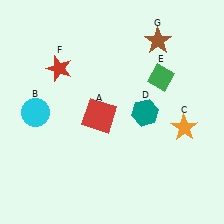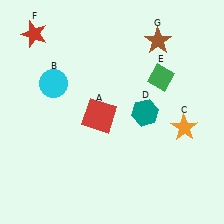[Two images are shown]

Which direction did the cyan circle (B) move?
The cyan circle (B) moved up.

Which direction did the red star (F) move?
The red star (F) moved up.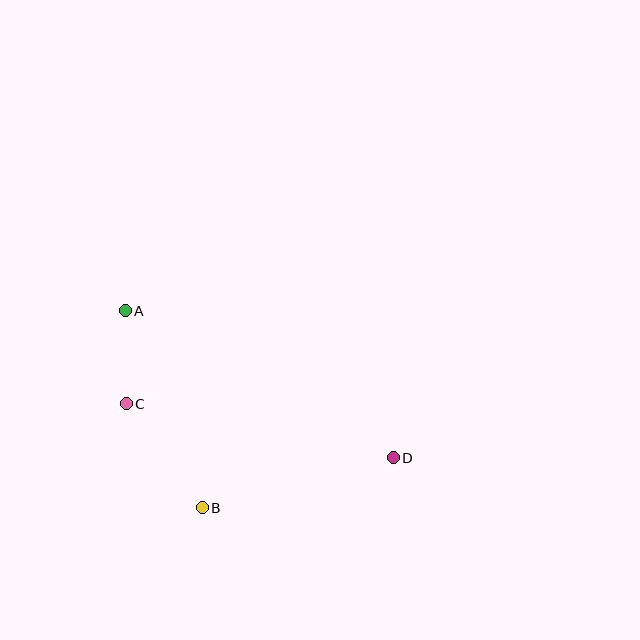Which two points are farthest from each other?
Points A and D are farthest from each other.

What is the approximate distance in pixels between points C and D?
The distance between C and D is approximately 272 pixels.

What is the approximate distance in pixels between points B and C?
The distance between B and C is approximately 129 pixels.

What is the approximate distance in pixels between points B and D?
The distance between B and D is approximately 197 pixels.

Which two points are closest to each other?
Points A and C are closest to each other.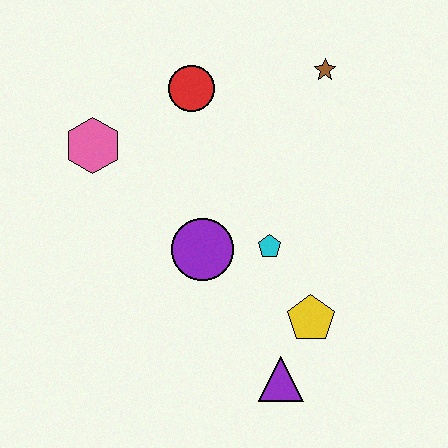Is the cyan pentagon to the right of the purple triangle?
No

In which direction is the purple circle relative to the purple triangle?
The purple circle is above the purple triangle.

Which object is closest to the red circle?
The pink hexagon is closest to the red circle.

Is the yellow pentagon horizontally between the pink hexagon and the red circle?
No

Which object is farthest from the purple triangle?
The brown star is farthest from the purple triangle.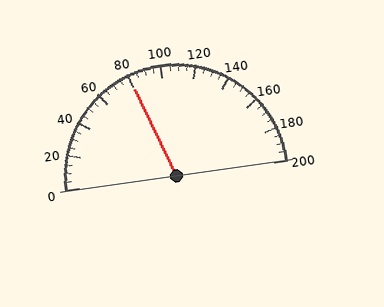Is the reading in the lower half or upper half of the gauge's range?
The reading is in the lower half of the range (0 to 200).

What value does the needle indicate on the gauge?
The needle indicates approximately 80.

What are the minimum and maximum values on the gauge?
The gauge ranges from 0 to 200.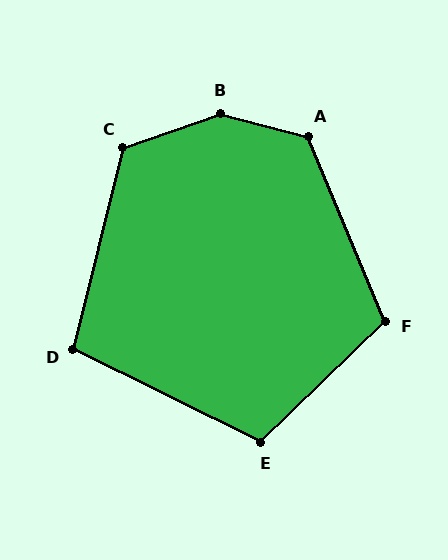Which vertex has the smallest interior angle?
D, at approximately 102 degrees.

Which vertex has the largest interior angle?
B, at approximately 146 degrees.